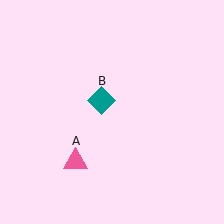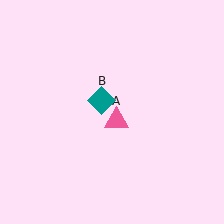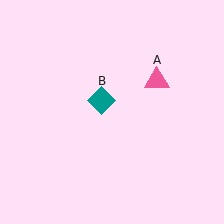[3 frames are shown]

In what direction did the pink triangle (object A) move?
The pink triangle (object A) moved up and to the right.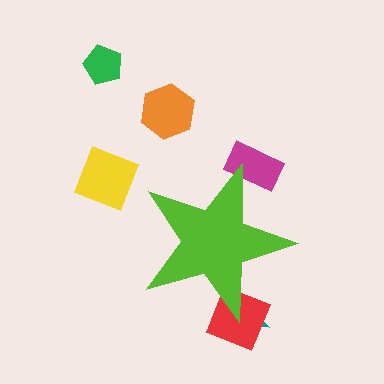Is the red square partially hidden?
Yes, the red square is partially hidden behind the lime star.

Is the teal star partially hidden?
Yes, the teal star is partially hidden behind the lime star.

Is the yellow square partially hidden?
No, the yellow square is fully visible.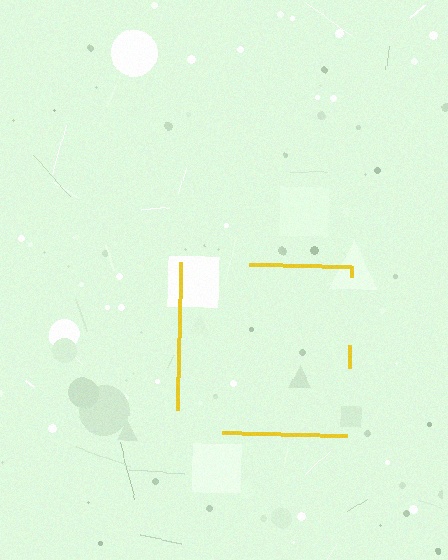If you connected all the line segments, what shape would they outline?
They would outline a square.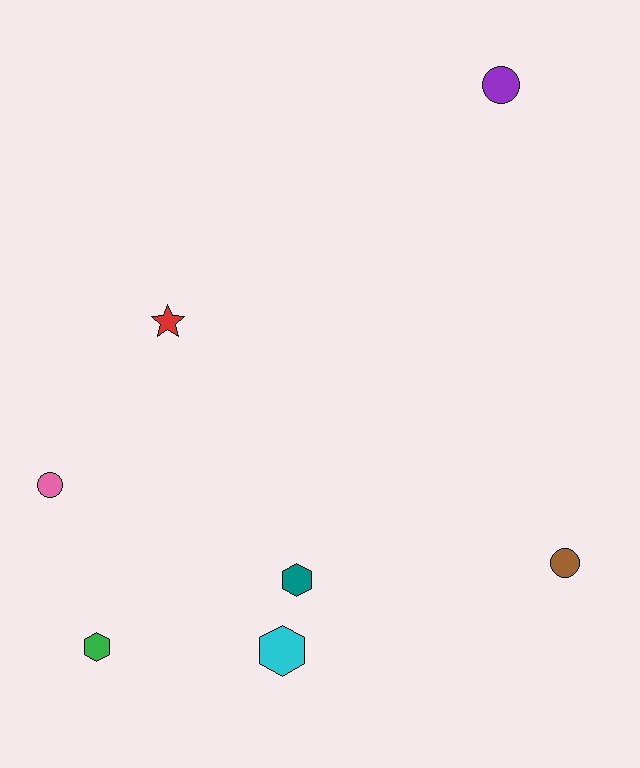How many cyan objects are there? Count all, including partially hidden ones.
There is 1 cyan object.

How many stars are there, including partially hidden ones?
There is 1 star.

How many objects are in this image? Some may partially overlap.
There are 7 objects.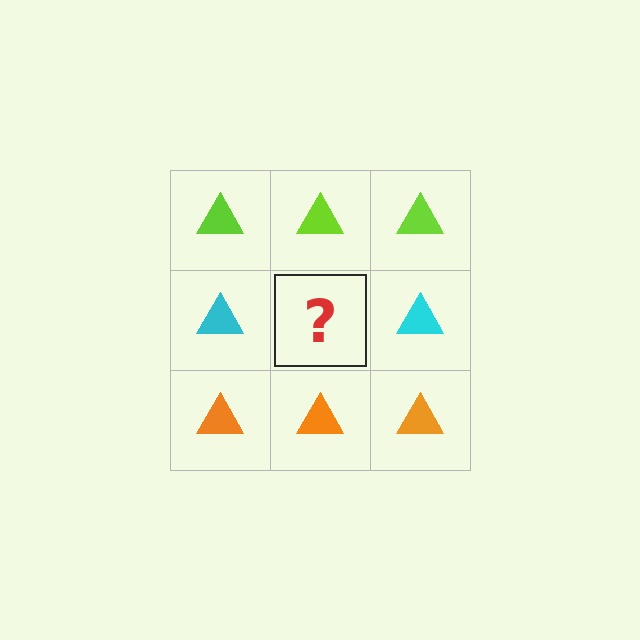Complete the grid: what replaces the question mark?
The question mark should be replaced with a cyan triangle.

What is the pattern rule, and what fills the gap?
The rule is that each row has a consistent color. The gap should be filled with a cyan triangle.